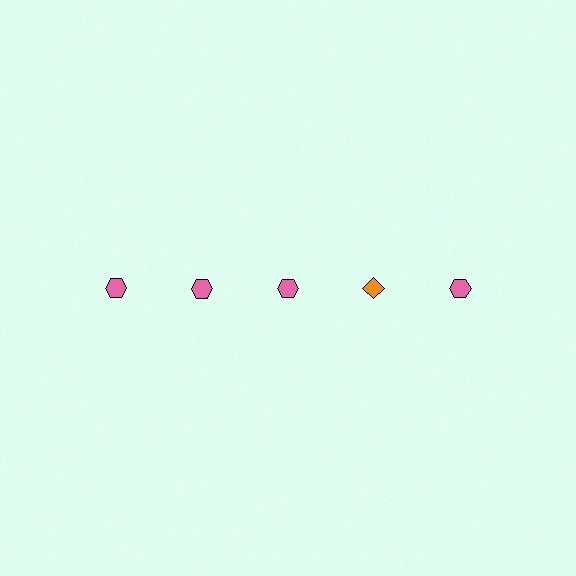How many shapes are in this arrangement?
There are 5 shapes arranged in a grid pattern.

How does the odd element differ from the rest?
It differs in both color (orange instead of pink) and shape (diamond instead of hexagon).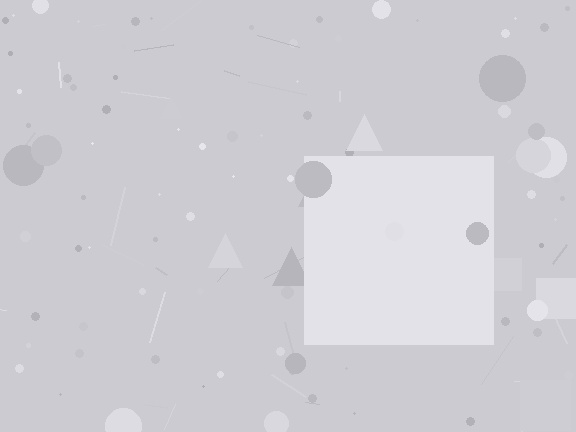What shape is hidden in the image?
A square is hidden in the image.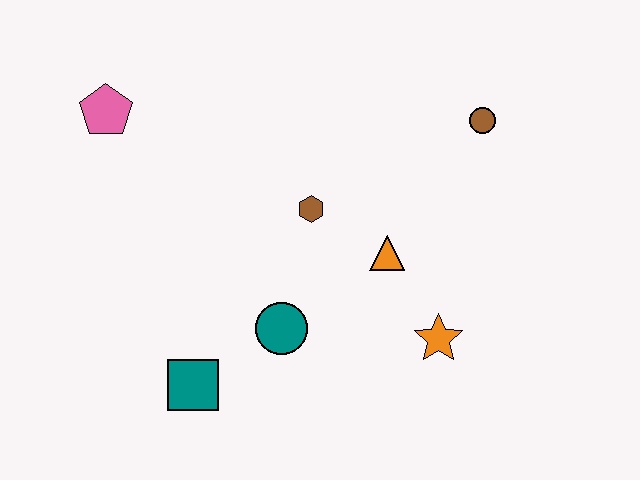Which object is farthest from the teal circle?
The brown circle is farthest from the teal circle.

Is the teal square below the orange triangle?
Yes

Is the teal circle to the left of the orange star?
Yes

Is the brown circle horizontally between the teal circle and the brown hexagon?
No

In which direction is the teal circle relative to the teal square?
The teal circle is to the right of the teal square.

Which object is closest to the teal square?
The teal circle is closest to the teal square.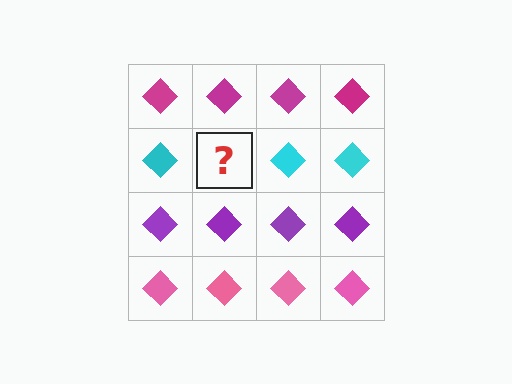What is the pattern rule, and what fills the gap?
The rule is that each row has a consistent color. The gap should be filled with a cyan diamond.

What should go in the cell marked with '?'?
The missing cell should contain a cyan diamond.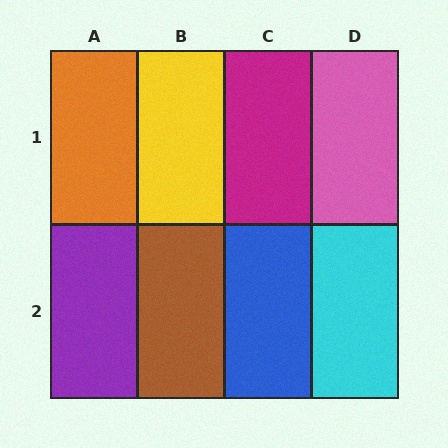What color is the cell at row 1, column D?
Pink.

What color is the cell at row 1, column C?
Magenta.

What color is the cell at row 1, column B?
Yellow.